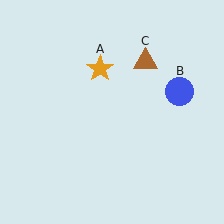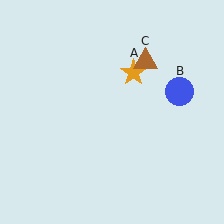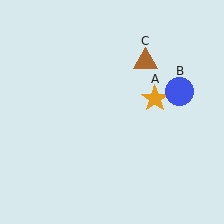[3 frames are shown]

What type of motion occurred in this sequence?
The orange star (object A) rotated clockwise around the center of the scene.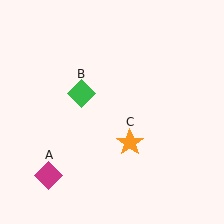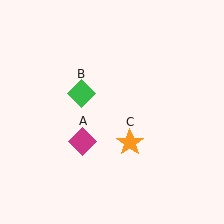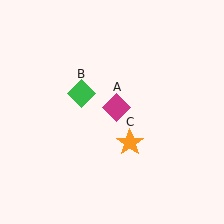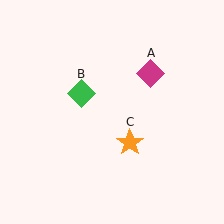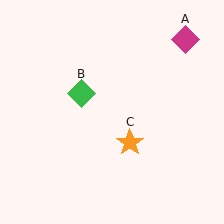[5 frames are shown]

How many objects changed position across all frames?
1 object changed position: magenta diamond (object A).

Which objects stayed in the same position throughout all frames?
Green diamond (object B) and orange star (object C) remained stationary.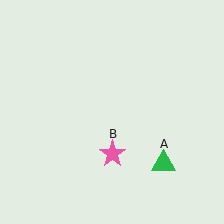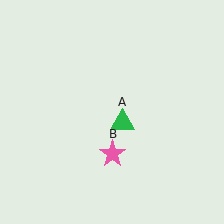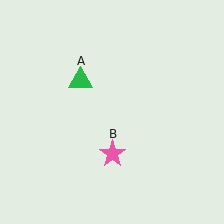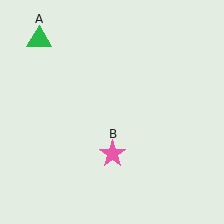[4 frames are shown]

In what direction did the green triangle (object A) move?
The green triangle (object A) moved up and to the left.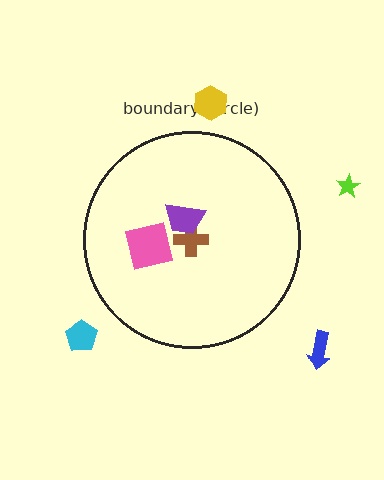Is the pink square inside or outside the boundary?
Inside.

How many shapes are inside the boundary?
3 inside, 4 outside.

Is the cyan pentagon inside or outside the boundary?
Outside.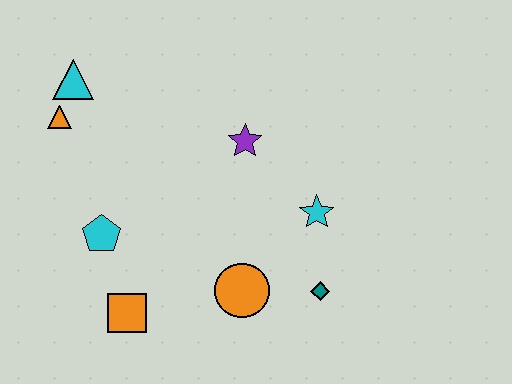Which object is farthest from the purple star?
The orange square is farthest from the purple star.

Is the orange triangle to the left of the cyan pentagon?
Yes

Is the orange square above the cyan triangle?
No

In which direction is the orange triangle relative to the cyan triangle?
The orange triangle is below the cyan triangle.